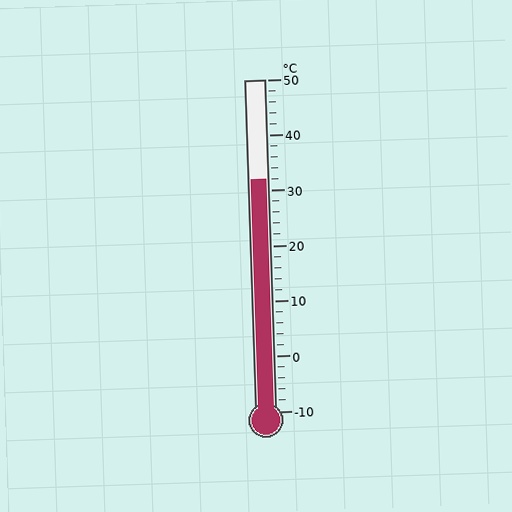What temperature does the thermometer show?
The thermometer shows approximately 32°C.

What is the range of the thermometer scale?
The thermometer scale ranges from -10°C to 50°C.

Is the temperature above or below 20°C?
The temperature is above 20°C.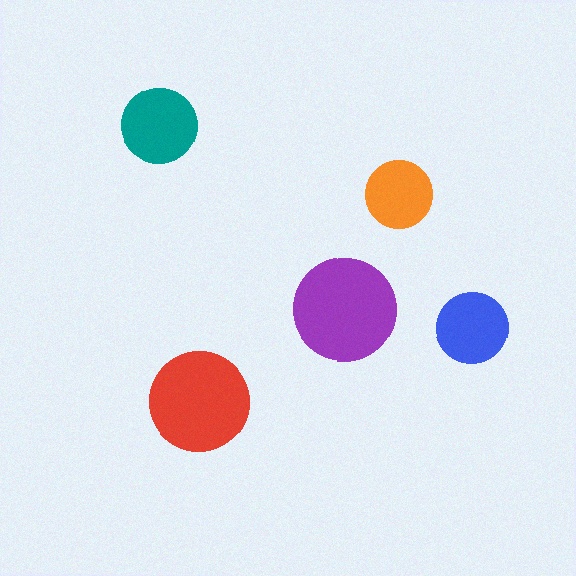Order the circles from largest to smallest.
the purple one, the red one, the teal one, the blue one, the orange one.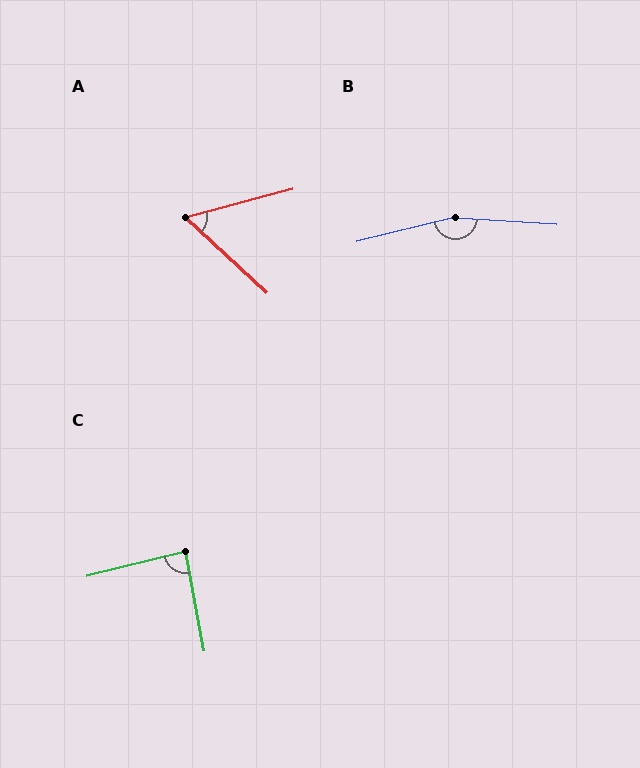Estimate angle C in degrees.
Approximately 87 degrees.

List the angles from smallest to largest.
A (58°), C (87°), B (163°).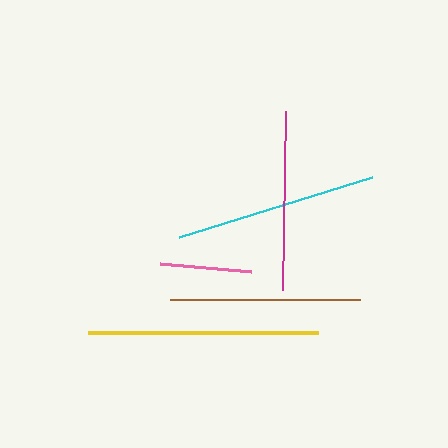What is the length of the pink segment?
The pink segment is approximately 92 pixels long.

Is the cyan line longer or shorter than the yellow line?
The yellow line is longer than the cyan line.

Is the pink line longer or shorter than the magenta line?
The magenta line is longer than the pink line.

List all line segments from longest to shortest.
From longest to shortest: yellow, cyan, brown, magenta, pink.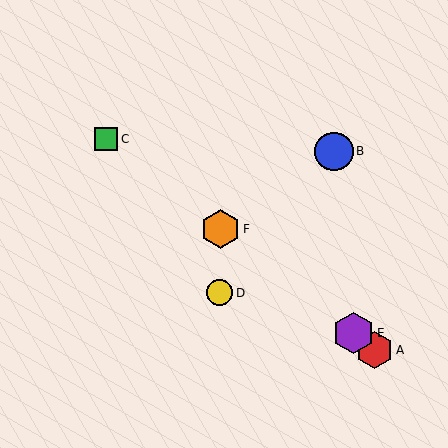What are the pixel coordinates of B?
Object B is at (334, 151).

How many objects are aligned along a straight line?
4 objects (A, C, E, F) are aligned along a straight line.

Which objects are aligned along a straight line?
Objects A, C, E, F are aligned along a straight line.